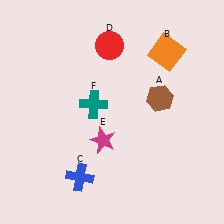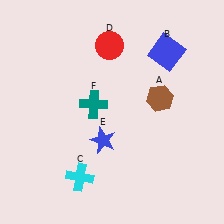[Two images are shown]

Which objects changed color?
B changed from orange to blue. C changed from blue to cyan. E changed from magenta to blue.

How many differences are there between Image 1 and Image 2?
There are 3 differences between the two images.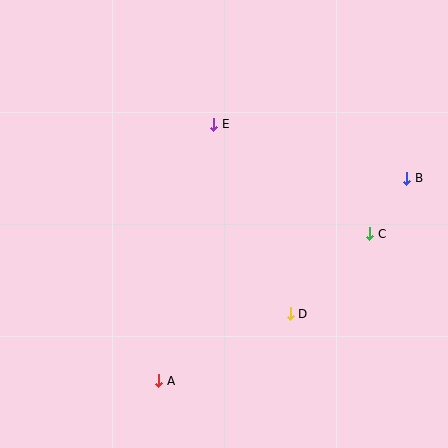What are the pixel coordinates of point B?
Point B is at (407, 178).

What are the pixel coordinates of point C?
Point C is at (370, 234).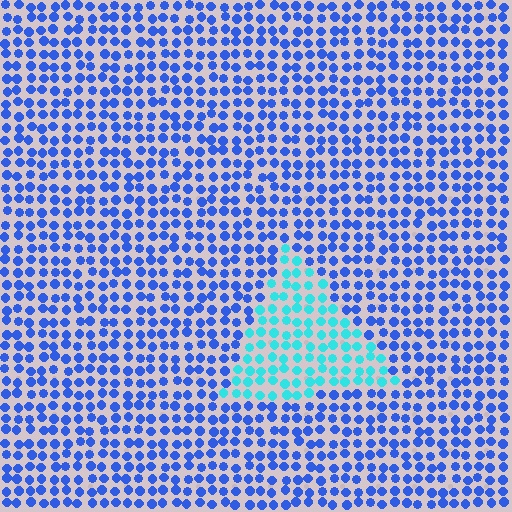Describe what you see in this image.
The image is filled with small blue elements in a uniform arrangement. A triangle-shaped region is visible where the elements are tinted to a slightly different hue, forming a subtle color boundary.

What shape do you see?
I see a triangle.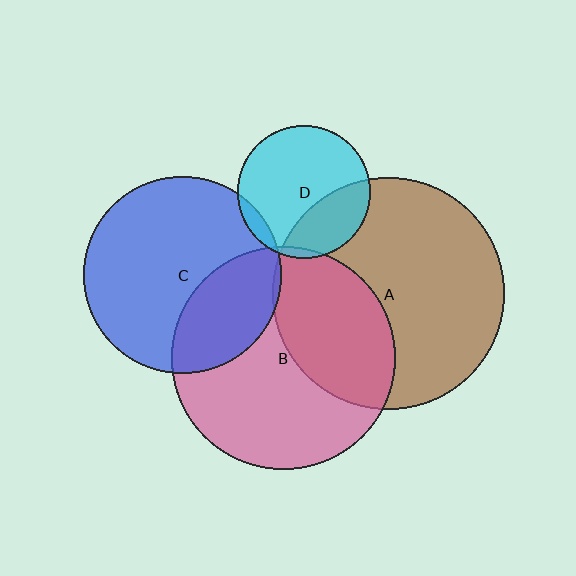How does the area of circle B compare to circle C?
Approximately 1.3 times.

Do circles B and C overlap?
Yes.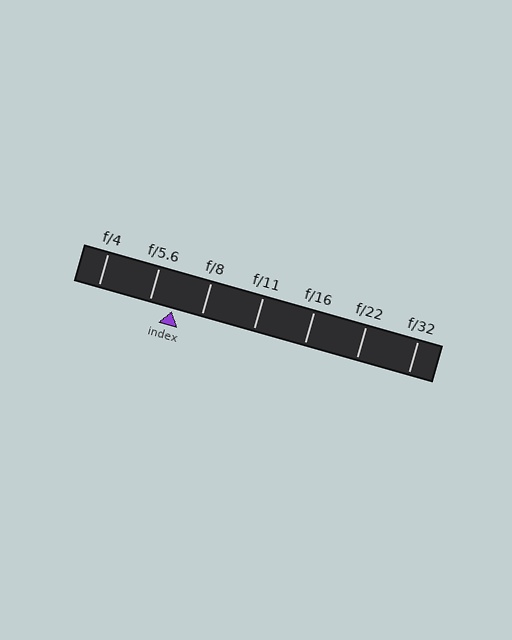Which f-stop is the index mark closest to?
The index mark is closest to f/5.6.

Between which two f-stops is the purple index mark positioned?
The index mark is between f/5.6 and f/8.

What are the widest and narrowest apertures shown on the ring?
The widest aperture shown is f/4 and the narrowest is f/32.